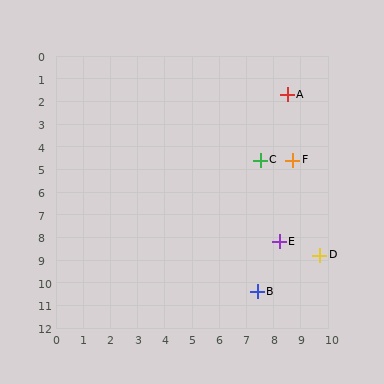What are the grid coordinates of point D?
Point D is at approximately (9.7, 8.8).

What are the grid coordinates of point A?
Point A is at approximately (8.5, 1.7).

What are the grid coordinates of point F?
Point F is at approximately (8.7, 4.6).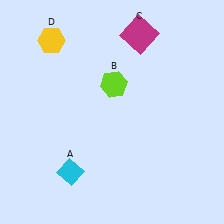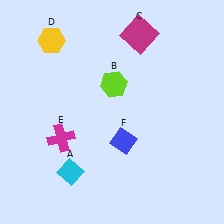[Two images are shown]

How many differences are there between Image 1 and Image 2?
There are 2 differences between the two images.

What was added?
A magenta cross (E), a blue diamond (F) were added in Image 2.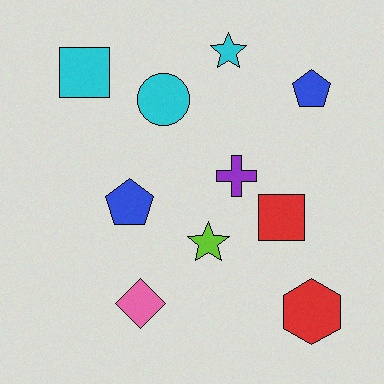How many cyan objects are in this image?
There are 3 cyan objects.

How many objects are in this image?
There are 10 objects.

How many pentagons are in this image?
There are 2 pentagons.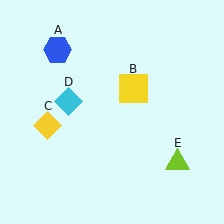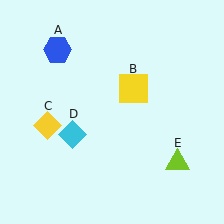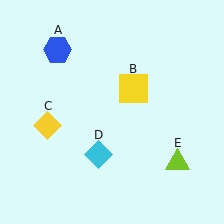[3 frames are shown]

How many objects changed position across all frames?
1 object changed position: cyan diamond (object D).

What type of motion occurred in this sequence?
The cyan diamond (object D) rotated counterclockwise around the center of the scene.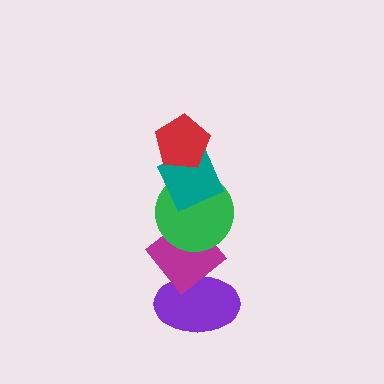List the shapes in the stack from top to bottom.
From top to bottom: the red pentagon, the teal diamond, the green circle, the magenta diamond, the purple ellipse.